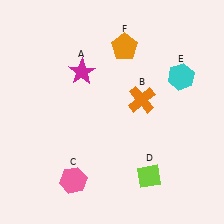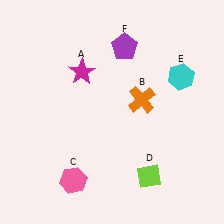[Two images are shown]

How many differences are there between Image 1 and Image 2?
There is 1 difference between the two images.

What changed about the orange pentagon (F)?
In Image 1, F is orange. In Image 2, it changed to purple.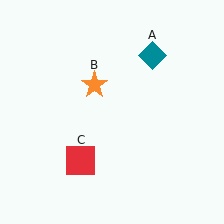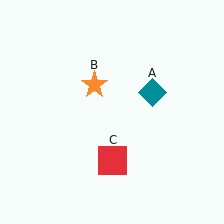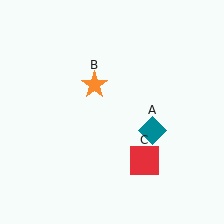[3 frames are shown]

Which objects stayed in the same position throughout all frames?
Orange star (object B) remained stationary.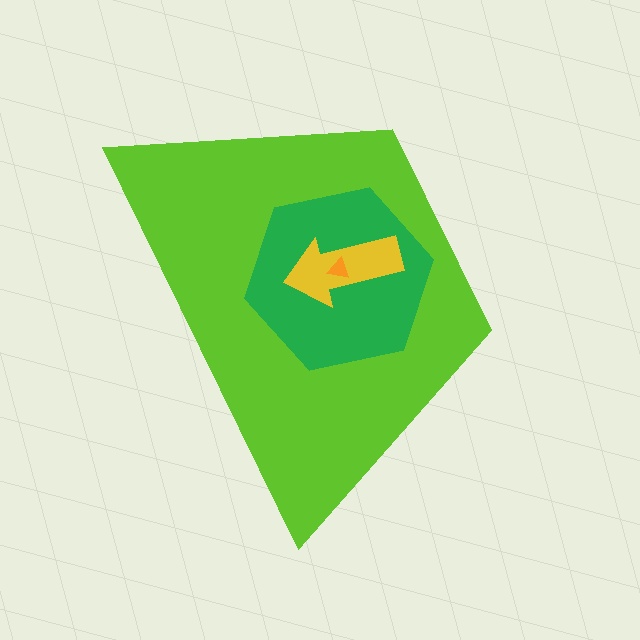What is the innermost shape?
The orange triangle.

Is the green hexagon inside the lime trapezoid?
Yes.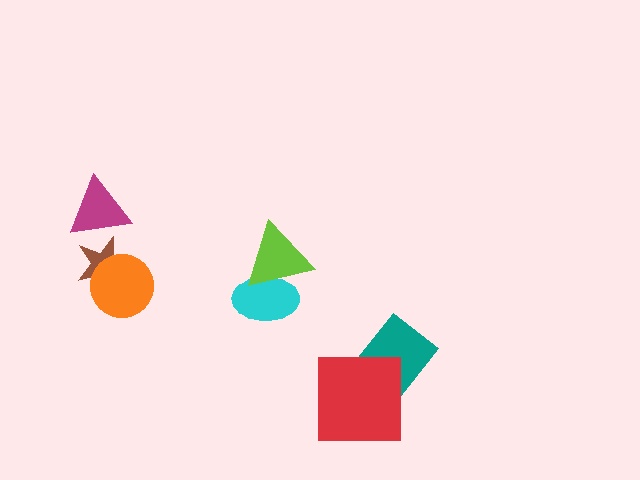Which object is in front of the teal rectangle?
The red square is in front of the teal rectangle.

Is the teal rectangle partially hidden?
Yes, it is partially covered by another shape.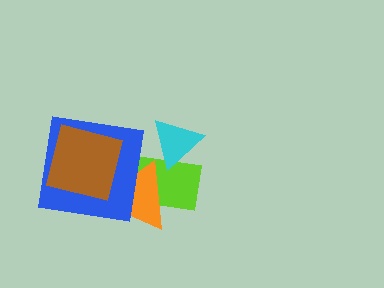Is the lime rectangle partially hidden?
Yes, it is partially covered by another shape.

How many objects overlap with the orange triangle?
3 objects overlap with the orange triangle.